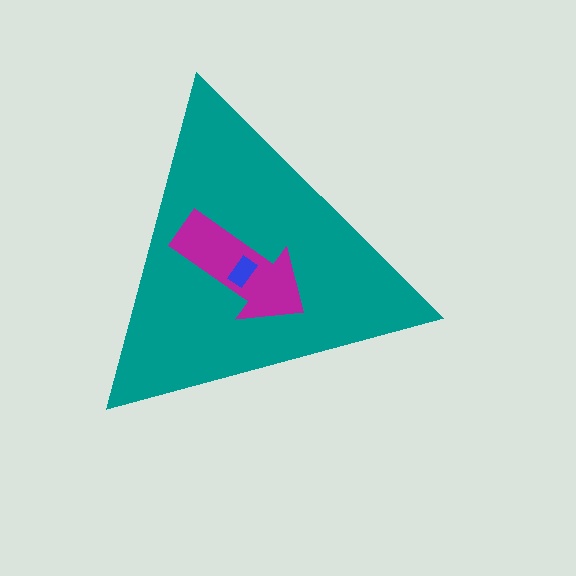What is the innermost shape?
The blue rectangle.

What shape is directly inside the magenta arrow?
The blue rectangle.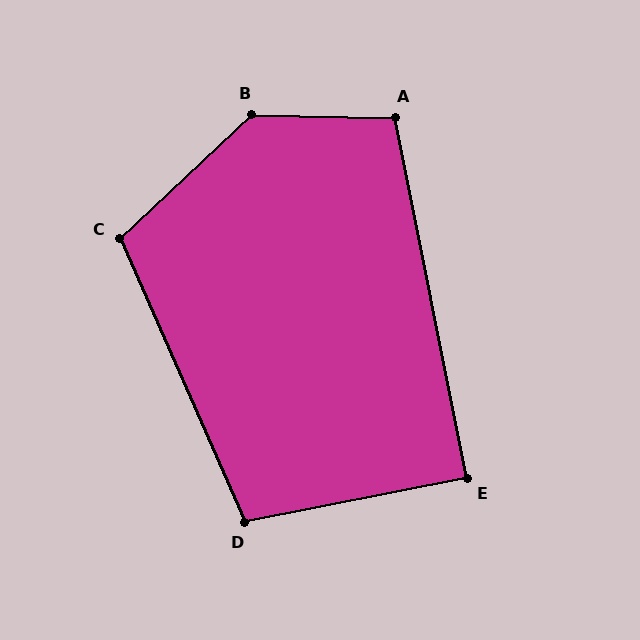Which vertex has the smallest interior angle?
E, at approximately 90 degrees.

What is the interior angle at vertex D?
Approximately 102 degrees (obtuse).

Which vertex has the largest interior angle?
B, at approximately 136 degrees.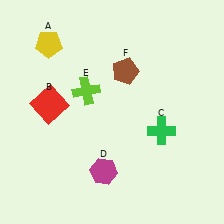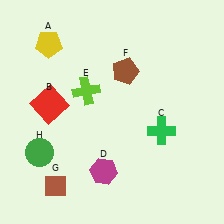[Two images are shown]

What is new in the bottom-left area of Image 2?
A brown diamond (G) was added in the bottom-left area of Image 2.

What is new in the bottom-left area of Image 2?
A green circle (H) was added in the bottom-left area of Image 2.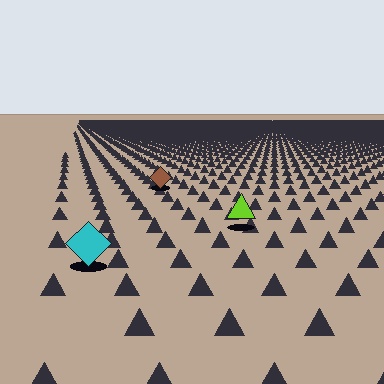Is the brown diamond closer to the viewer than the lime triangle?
No. The lime triangle is closer — you can tell from the texture gradient: the ground texture is coarser near it.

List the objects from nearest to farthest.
From nearest to farthest: the cyan diamond, the lime triangle, the brown diamond.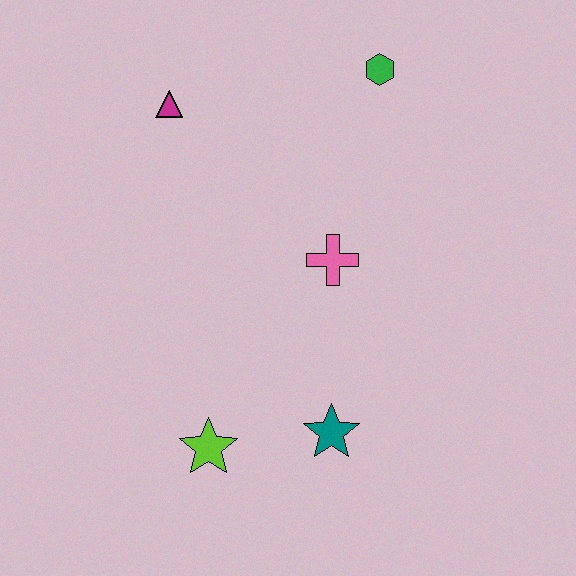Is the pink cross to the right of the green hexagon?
No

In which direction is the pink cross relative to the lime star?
The pink cross is above the lime star.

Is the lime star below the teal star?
Yes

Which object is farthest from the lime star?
The green hexagon is farthest from the lime star.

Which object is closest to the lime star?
The teal star is closest to the lime star.